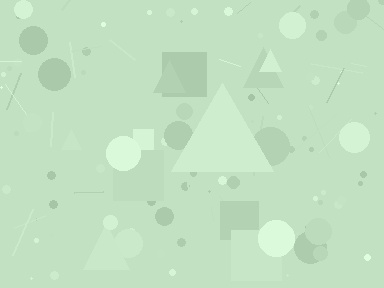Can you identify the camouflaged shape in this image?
The camouflaged shape is a triangle.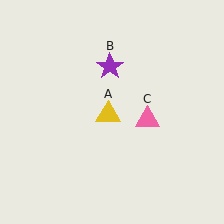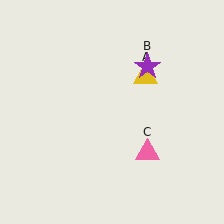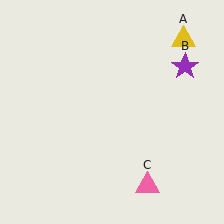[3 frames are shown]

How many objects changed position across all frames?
3 objects changed position: yellow triangle (object A), purple star (object B), pink triangle (object C).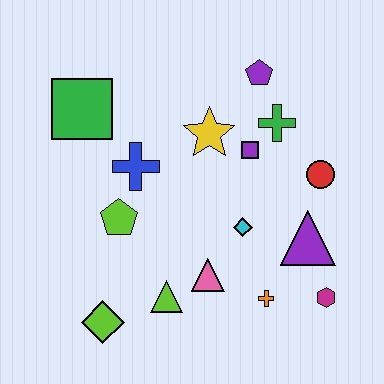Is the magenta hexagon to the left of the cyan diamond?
No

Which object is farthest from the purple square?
The lime diamond is farthest from the purple square.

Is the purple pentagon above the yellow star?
Yes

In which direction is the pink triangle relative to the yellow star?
The pink triangle is below the yellow star.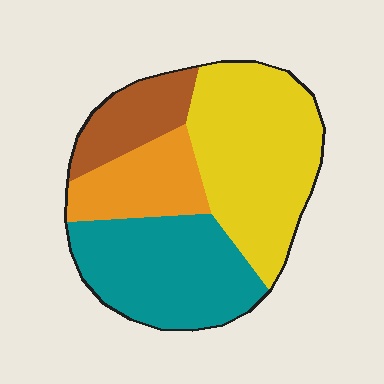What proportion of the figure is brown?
Brown takes up about one eighth (1/8) of the figure.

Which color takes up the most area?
Yellow, at roughly 40%.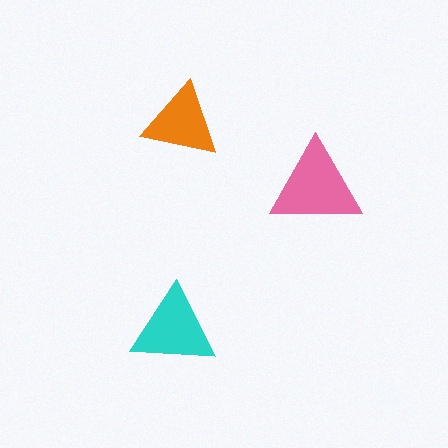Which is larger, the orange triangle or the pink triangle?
The pink one.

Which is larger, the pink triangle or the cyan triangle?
The pink one.